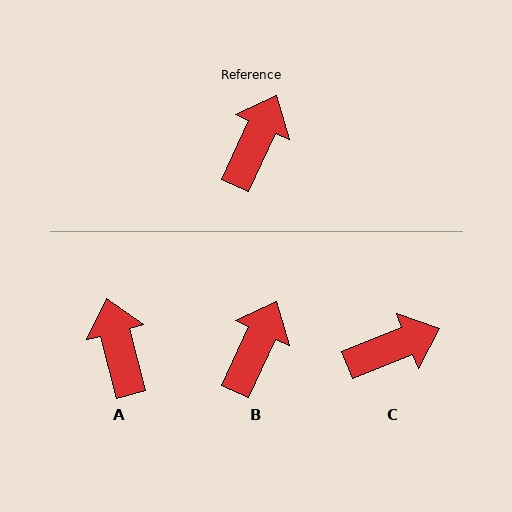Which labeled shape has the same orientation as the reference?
B.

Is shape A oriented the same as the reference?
No, it is off by about 39 degrees.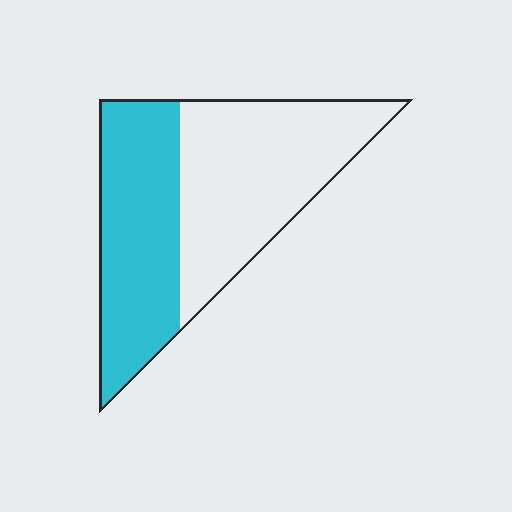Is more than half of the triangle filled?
No.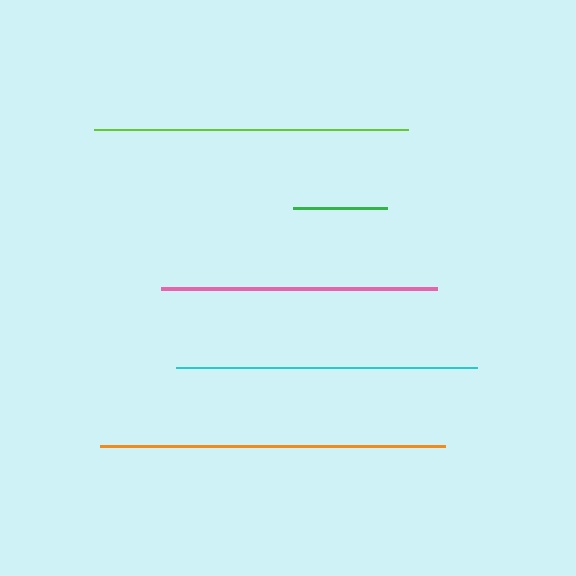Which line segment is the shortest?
The green line is the shortest at approximately 94 pixels.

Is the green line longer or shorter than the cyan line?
The cyan line is longer than the green line.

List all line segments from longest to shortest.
From longest to shortest: orange, lime, cyan, pink, green.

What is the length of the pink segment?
The pink segment is approximately 276 pixels long.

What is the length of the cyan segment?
The cyan segment is approximately 301 pixels long.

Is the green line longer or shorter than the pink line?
The pink line is longer than the green line.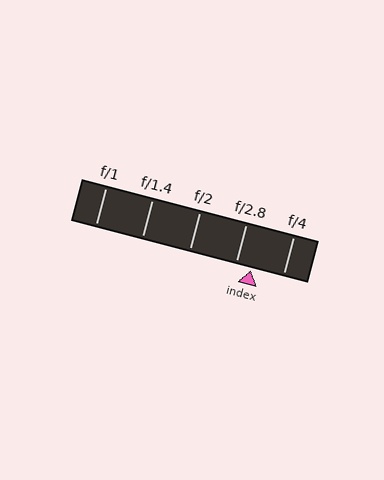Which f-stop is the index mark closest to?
The index mark is closest to f/2.8.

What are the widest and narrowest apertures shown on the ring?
The widest aperture shown is f/1 and the narrowest is f/4.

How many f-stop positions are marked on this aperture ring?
There are 5 f-stop positions marked.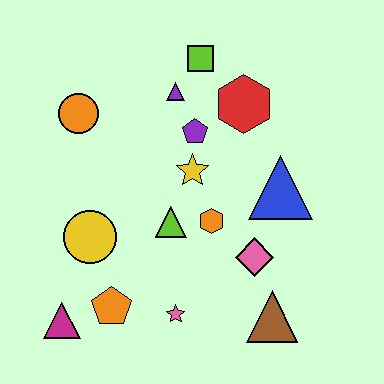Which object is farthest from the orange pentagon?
The lime square is farthest from the orange pentagon.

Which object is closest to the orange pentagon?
The magenta triangle is closest to the orange pentagon.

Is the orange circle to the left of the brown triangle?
Yes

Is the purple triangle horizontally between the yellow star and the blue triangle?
No